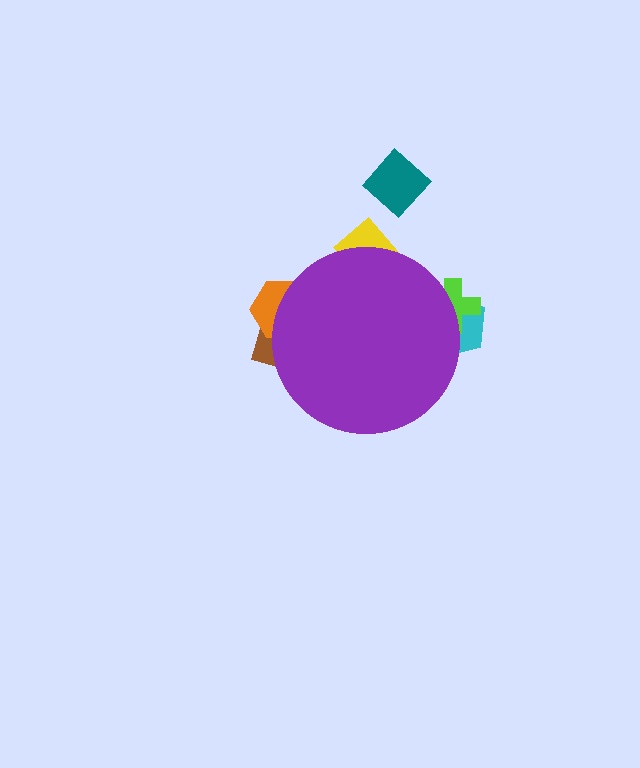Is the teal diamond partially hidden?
No, the teal diamond is fully visible.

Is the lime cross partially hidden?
Yes, the lime cross is partially hidden behind the purple circle.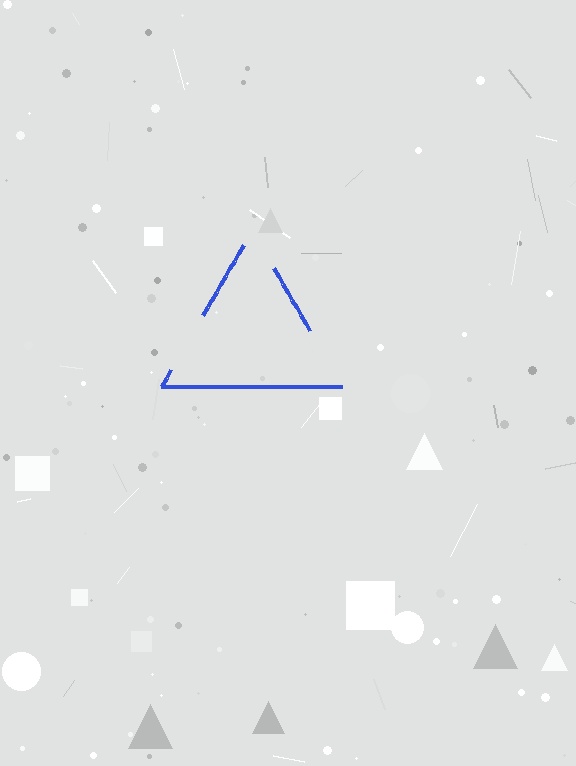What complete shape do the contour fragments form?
The contour fragments form a triangle.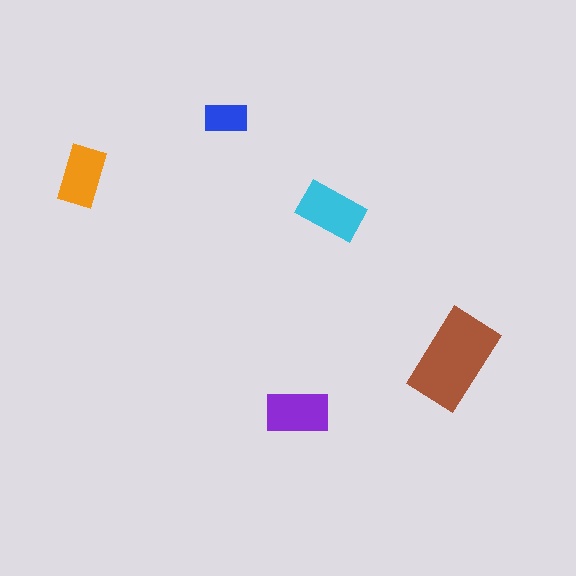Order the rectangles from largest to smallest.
the brown one, the cyan one, the purple one, the orange one, the blue one.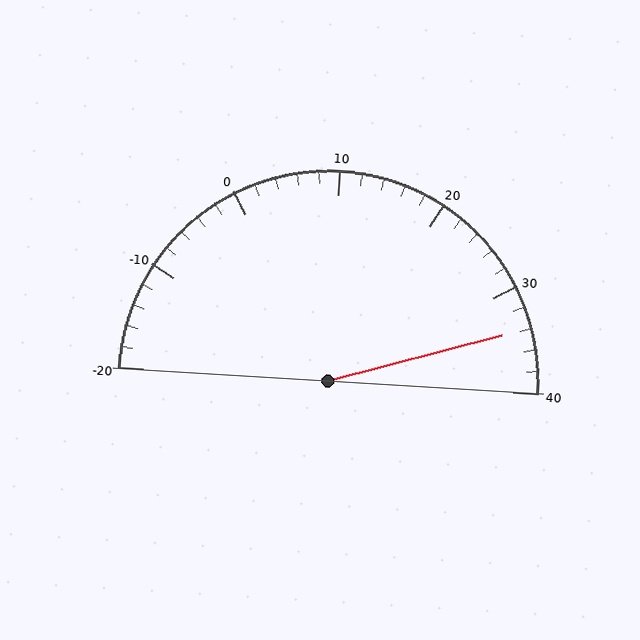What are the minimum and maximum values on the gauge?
The gauge ranges from -20 to 40.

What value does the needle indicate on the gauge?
The needle indicates approximately 34.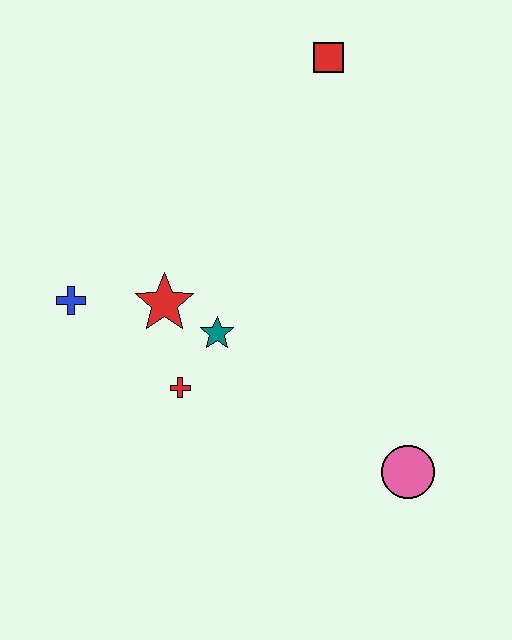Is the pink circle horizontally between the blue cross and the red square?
No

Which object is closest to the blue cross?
The red star is closest to the blue cross.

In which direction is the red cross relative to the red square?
The red cross is below the red square.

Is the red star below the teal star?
No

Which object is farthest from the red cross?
The red square is farthest from the red cross.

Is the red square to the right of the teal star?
Yes